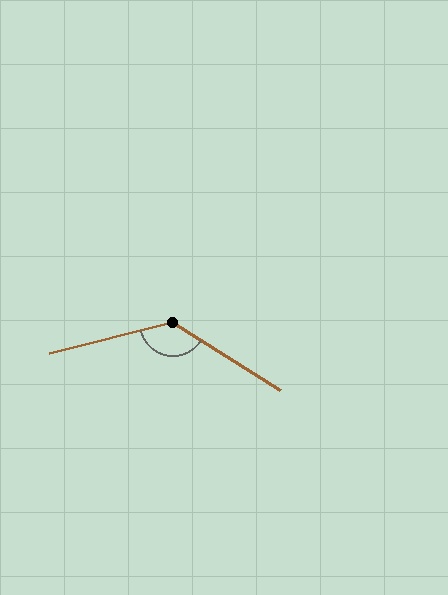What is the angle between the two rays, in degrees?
Approximately 134 degrees.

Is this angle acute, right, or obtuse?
It is obtuse.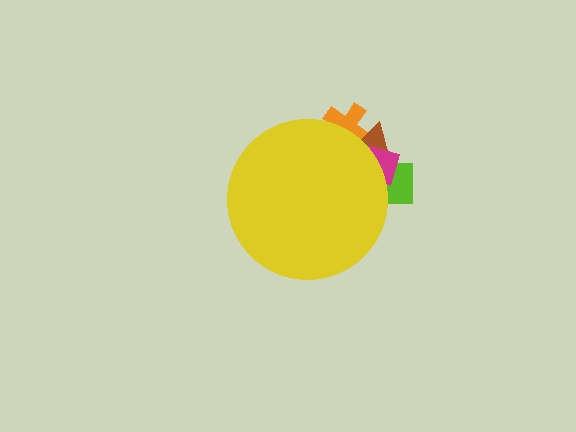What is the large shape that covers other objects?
A yellow circle.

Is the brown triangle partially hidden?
Yes, the brown triangle is partially hidden behind the yellow circle.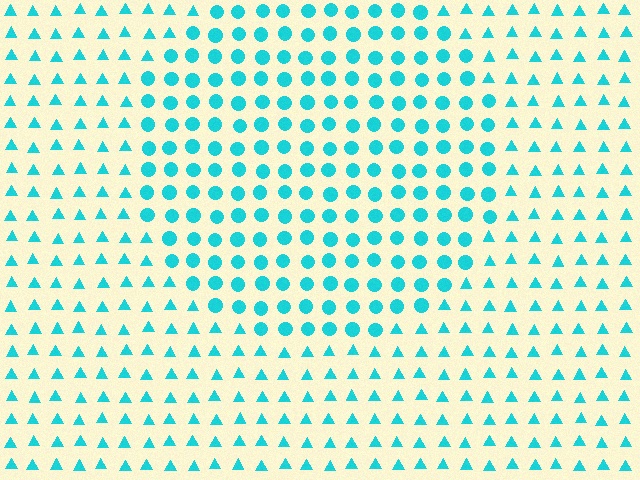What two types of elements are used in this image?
The image uses circles inside the circle region and triangles outside it.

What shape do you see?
I see a circle.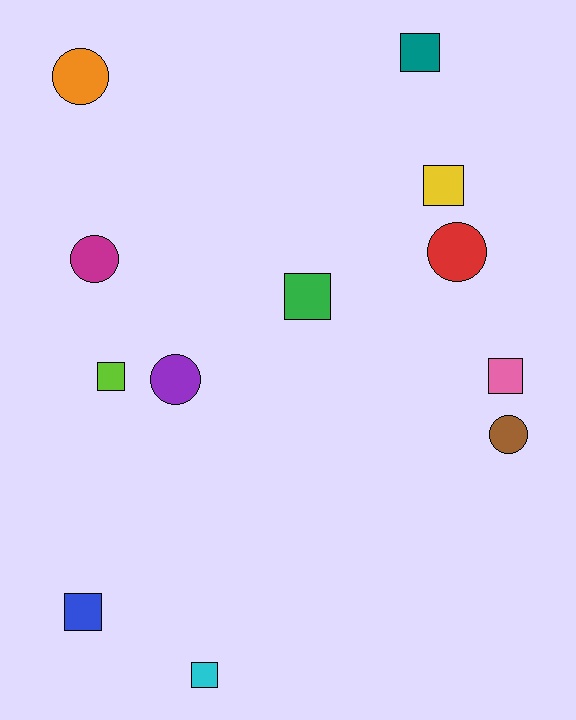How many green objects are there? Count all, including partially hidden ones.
There is 1 green object.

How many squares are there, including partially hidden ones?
There are 7 squares.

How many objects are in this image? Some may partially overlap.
There are 12 objects.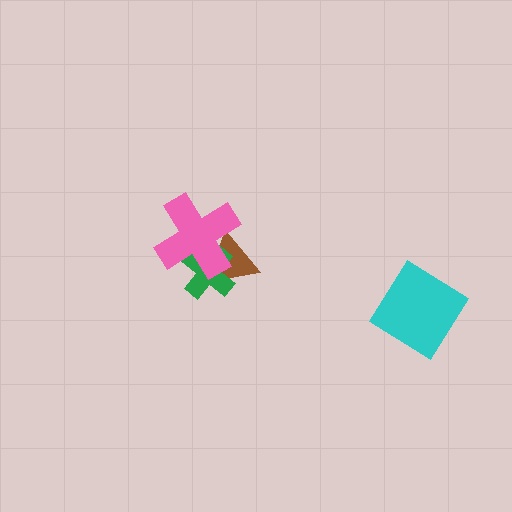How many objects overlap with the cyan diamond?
0 objects overlap with the cyan diamond.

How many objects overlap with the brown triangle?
2 objects overlap with the brown triangle.